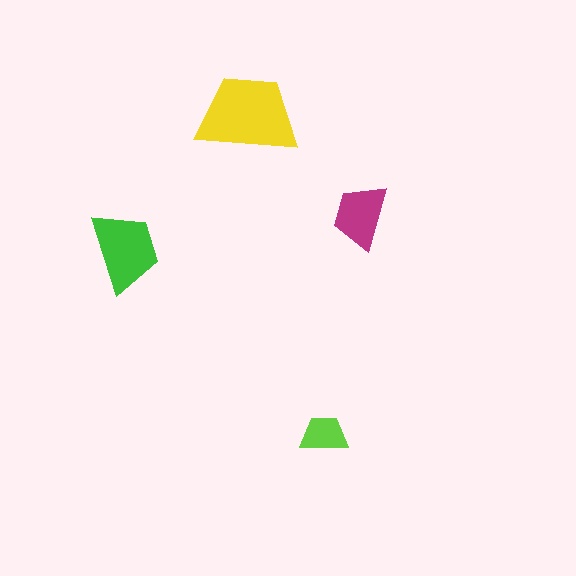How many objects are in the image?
There are 4 objects in the image.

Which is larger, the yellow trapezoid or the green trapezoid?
The yellow one.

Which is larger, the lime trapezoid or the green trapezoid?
The green one.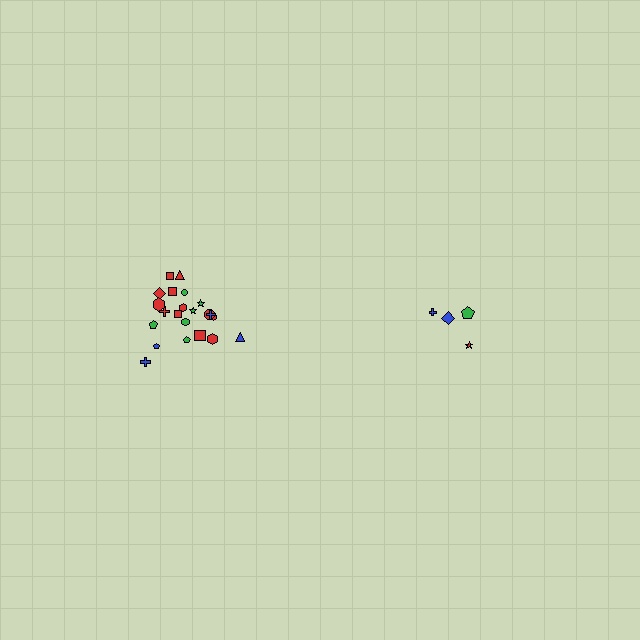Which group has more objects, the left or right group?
The left group.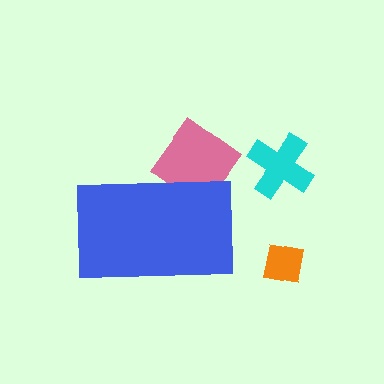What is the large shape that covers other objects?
A blue rectangle.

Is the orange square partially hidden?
No, the orange square is fully visible.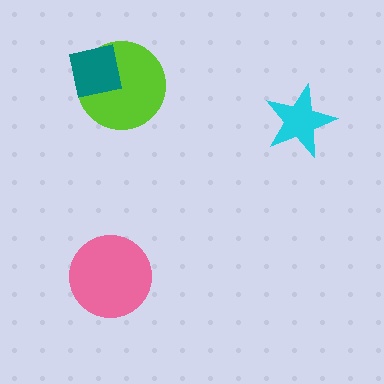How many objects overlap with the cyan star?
0 objects overlap with the cyan star.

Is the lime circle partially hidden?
Yes, it is partially covered by another shape.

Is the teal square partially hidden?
No, no other shape covers it.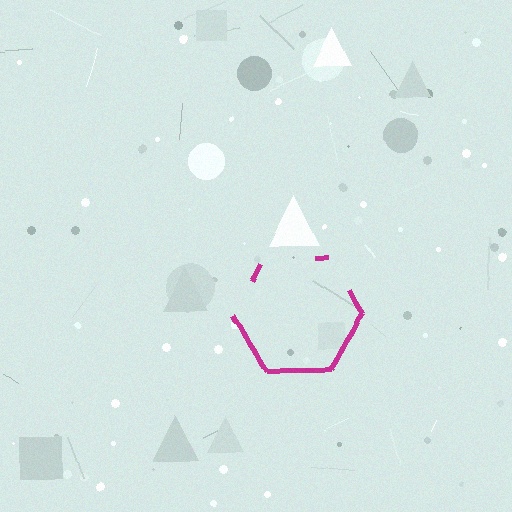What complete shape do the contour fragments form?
The contour fragments form a hexagon.